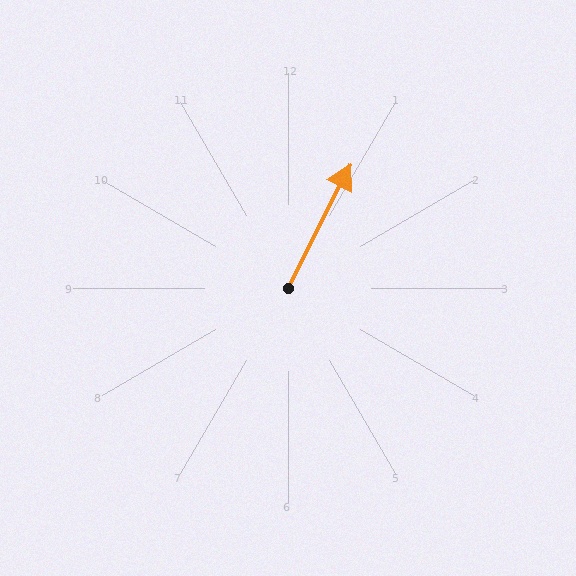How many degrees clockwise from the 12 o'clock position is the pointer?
Approximately 27 degrees.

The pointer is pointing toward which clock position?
Roughly 1 o'clock.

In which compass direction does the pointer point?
Northeast.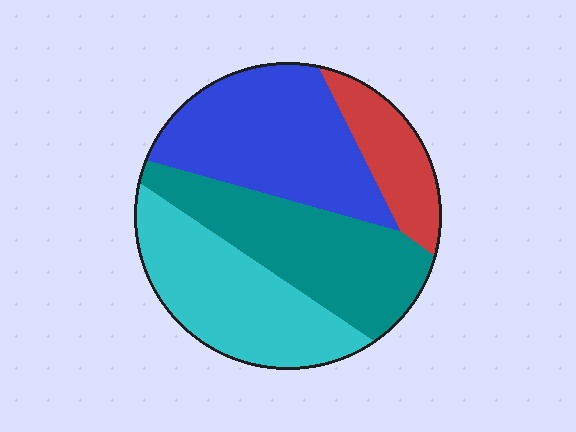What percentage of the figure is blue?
Blue covers 31% of the figure.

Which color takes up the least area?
Red, at roughly 15%.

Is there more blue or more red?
Blue.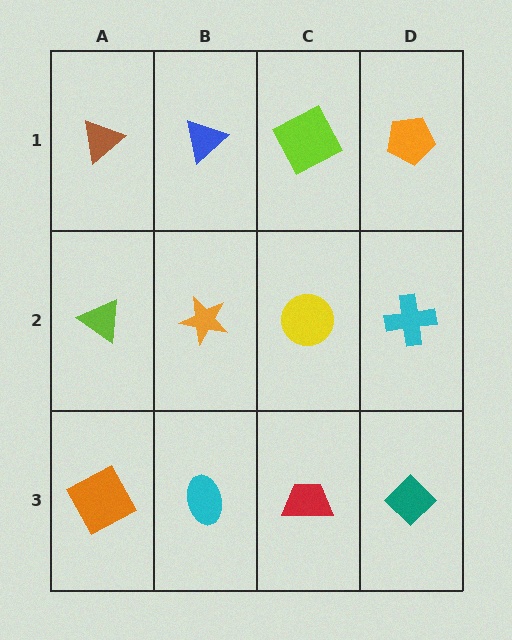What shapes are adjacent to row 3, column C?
A yellow circle (row 2, column C), a cyan ellipse (row 3, column B), a teal diamond (row 3, column D).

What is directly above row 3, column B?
An orange star.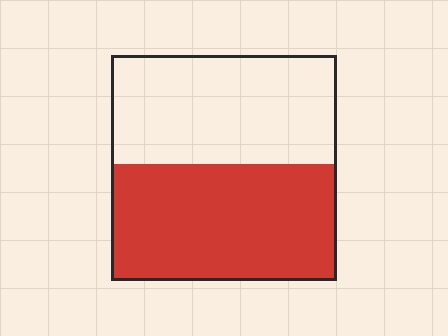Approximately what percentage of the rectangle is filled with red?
Approximately 50%.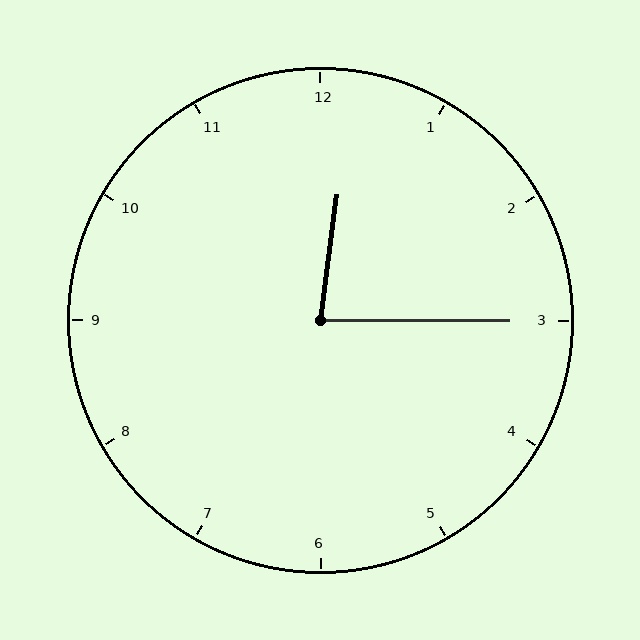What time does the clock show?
12:15.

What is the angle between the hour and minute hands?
Approximately 82 degrees.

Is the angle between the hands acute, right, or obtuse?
It is acute.